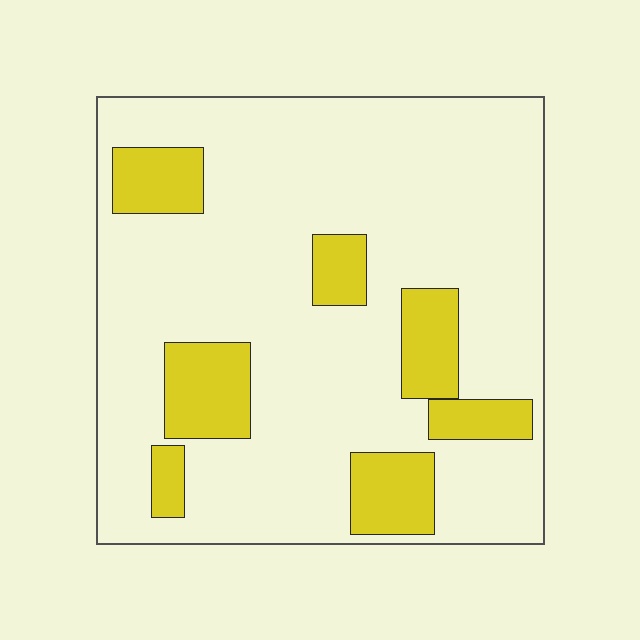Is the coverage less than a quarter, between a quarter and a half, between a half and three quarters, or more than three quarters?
Less than a quarter.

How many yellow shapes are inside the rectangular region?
7.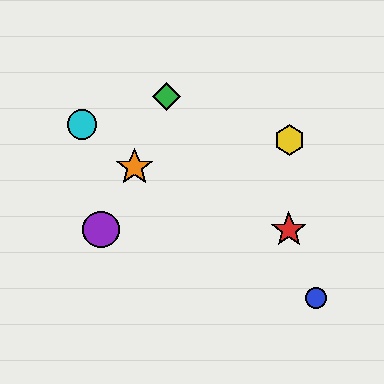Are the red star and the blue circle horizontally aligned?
No, the red star is at y≈230 and the blue circle is at y≈298.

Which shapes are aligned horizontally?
The red star, the purple circle are aligned horizontally.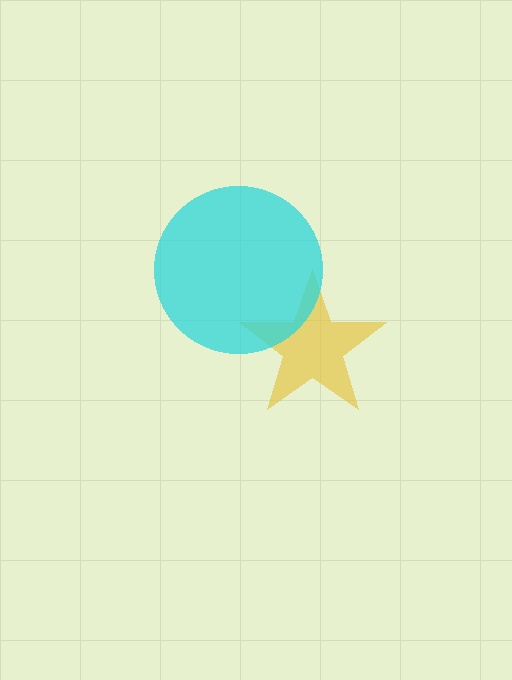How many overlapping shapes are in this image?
There are 2 overlapping shapes in the image.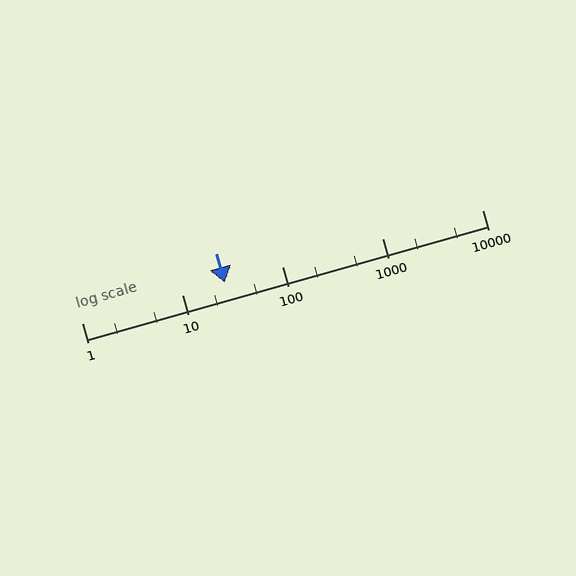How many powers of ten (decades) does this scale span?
The scale spans 4 decades, from 1 to 10000.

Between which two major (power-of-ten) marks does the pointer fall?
The pointer is between 10 and 100.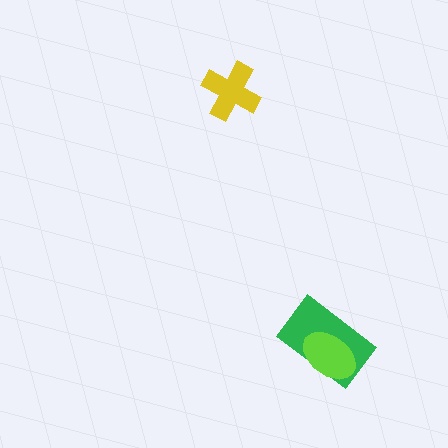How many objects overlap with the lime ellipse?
1 object overlaps with the lime ellipse.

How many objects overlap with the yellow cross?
0 objects overlap with the yellow cross.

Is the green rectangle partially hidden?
Yes, it is partially covered by another shape.